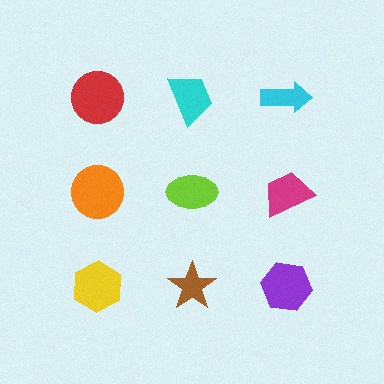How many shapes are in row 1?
3 shapes.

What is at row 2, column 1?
An orange circle.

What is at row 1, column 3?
A cyan arrow.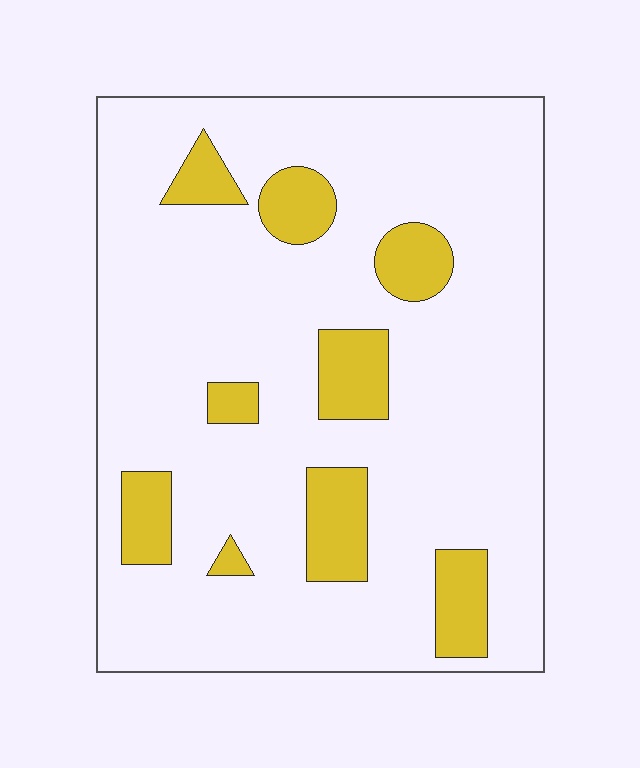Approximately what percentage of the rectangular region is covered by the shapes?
Approximately 15%.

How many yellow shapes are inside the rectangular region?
9.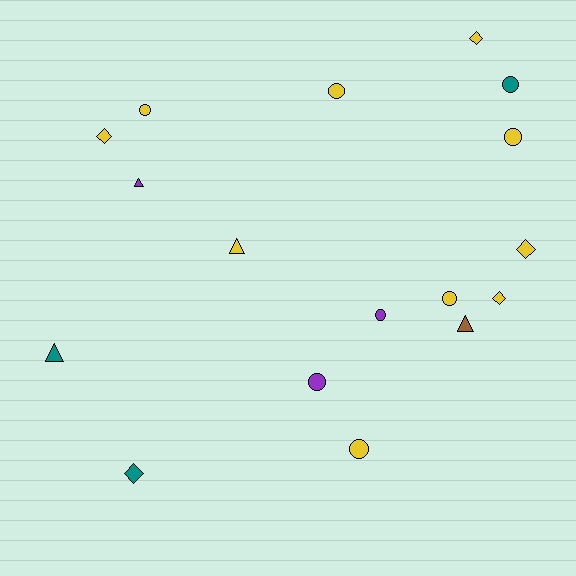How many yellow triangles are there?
There is 1 yellow triangle.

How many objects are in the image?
There are 17 objects.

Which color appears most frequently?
Yellow, with 10 objects.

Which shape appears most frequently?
Circle, with 8 objects.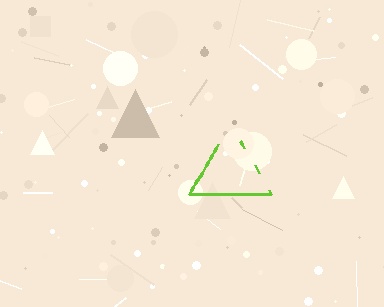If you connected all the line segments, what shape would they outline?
They would outline a triangle.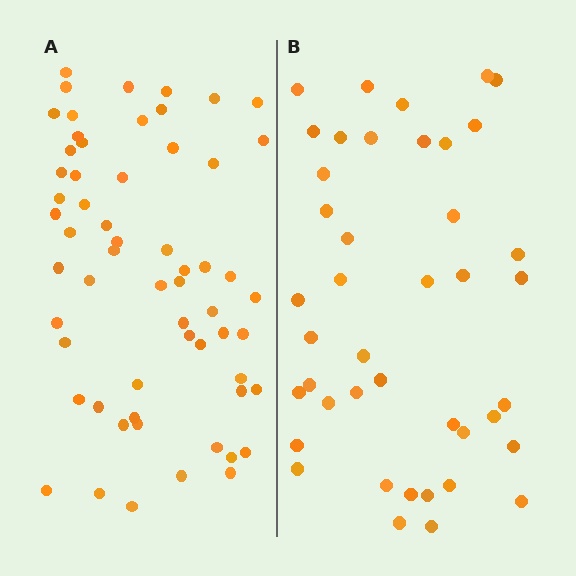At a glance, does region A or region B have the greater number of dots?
Region A (the left region) has more dots.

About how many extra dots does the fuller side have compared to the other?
Region A has approximately 20 more dots than region B.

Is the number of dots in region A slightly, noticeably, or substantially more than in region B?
Region A has noticeably more, but not dramatically so. The ratio is roughly 1.4 to 1.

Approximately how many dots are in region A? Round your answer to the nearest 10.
About 60 dots.